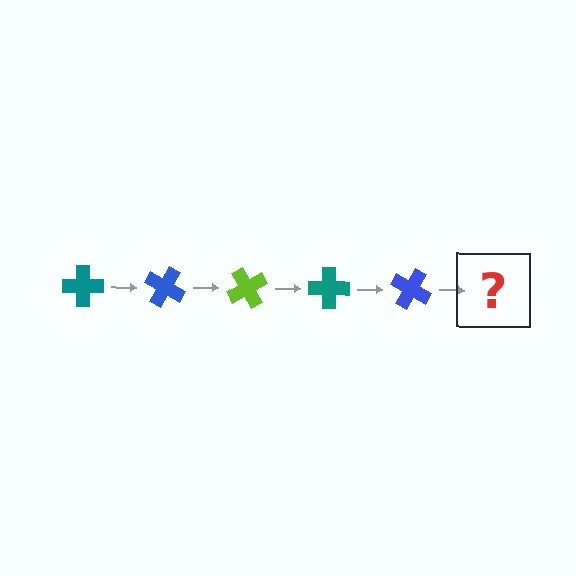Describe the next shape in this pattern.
It should be a lime cross, rotated 150 degrees from the start.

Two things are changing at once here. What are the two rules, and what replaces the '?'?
The two rules are that it rotates 30 degrees each step and the color cycles through teal, blue, and lime. The '?' should be a lime cross, rotated 150 degrees from the start.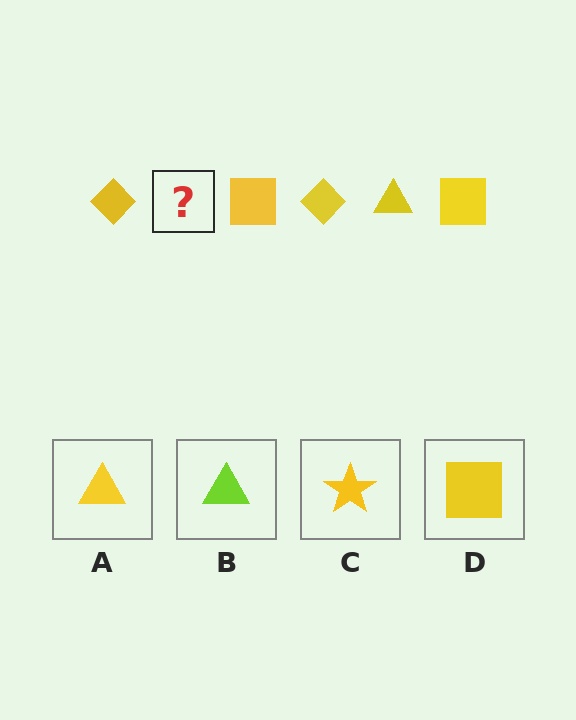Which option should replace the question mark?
Option A.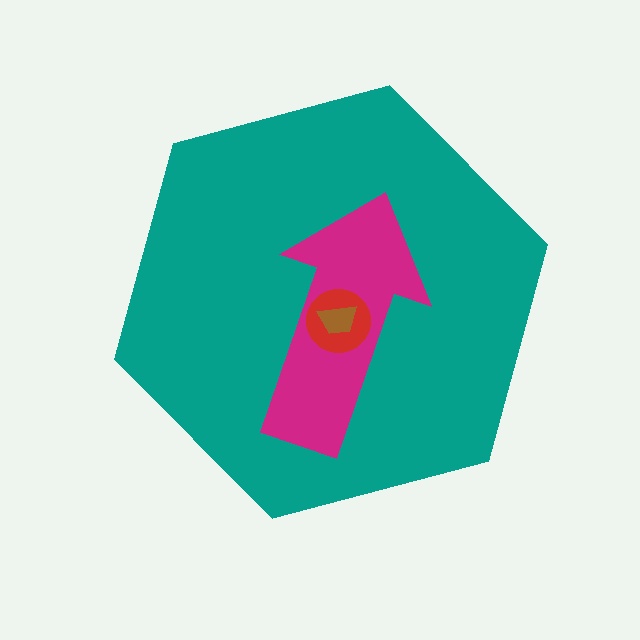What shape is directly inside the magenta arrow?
The red circle.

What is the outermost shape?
The teal hexagon.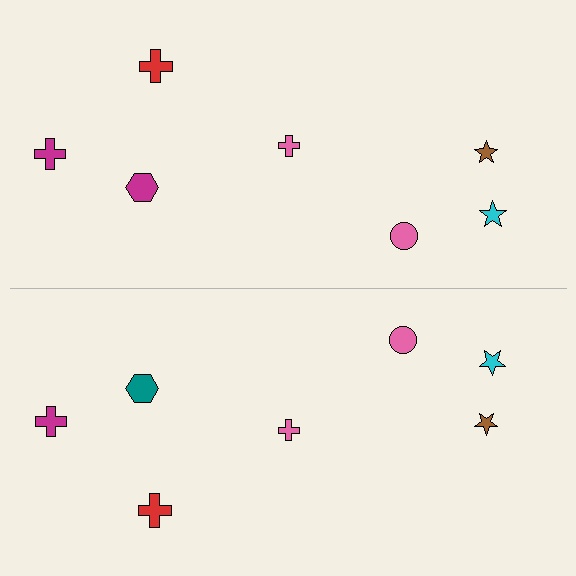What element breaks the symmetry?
The teal hexagon on the bottom side breaks the symmetry — its mirror counterpart is magenta.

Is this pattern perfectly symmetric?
No, the pattern is not perfectly symmetric. The teal hexagon on the bottom side breaks the symmetry — its mirror counterpart is magenta.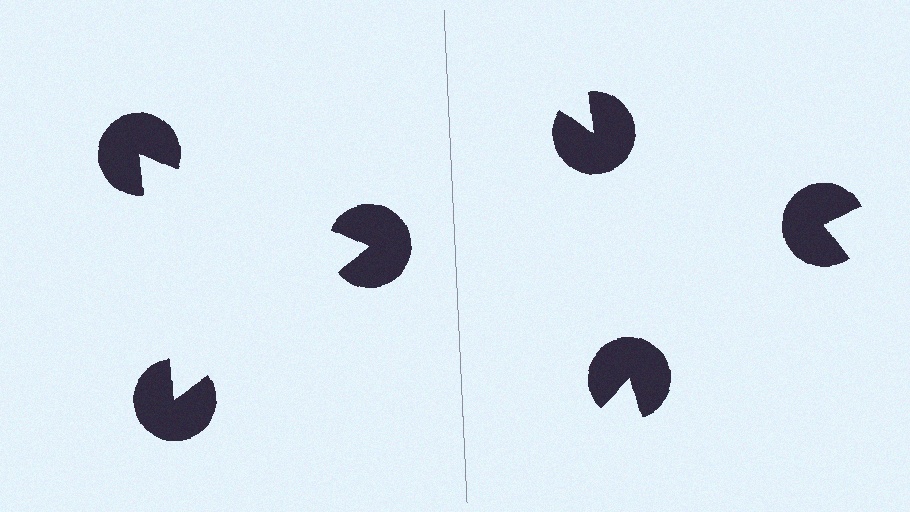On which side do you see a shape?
An illusory triangle appears on the left side. On the right side the wedge cuts are rotated, so no coherent shape forms.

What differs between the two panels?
The pac-man discs are positioned identically on both sides; only the wedge orientations differ. On the left they align to a triangle; on the right they are misaligned.